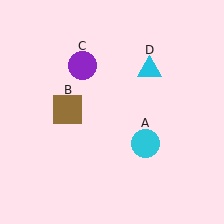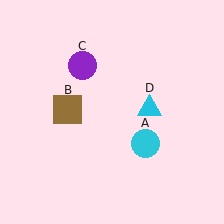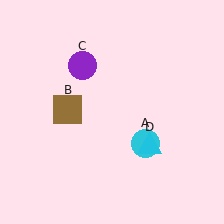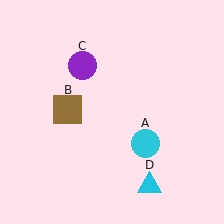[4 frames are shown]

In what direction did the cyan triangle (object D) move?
The cyan triangle (object D) moved down.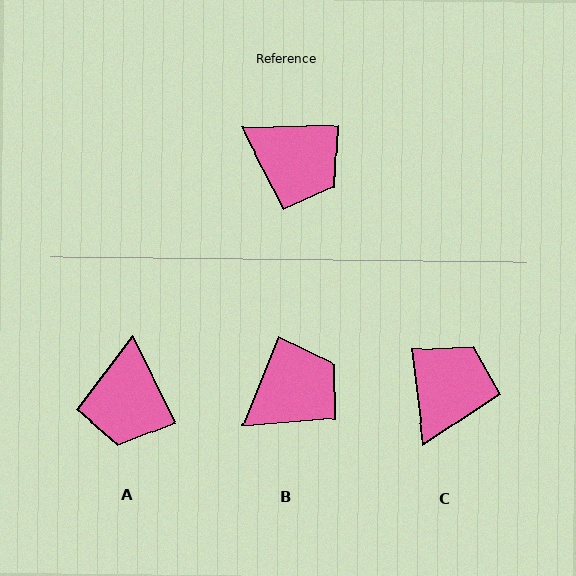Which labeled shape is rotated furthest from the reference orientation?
C, about 96 degrees away.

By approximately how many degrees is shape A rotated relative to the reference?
Approximately 65 degrees clockwise.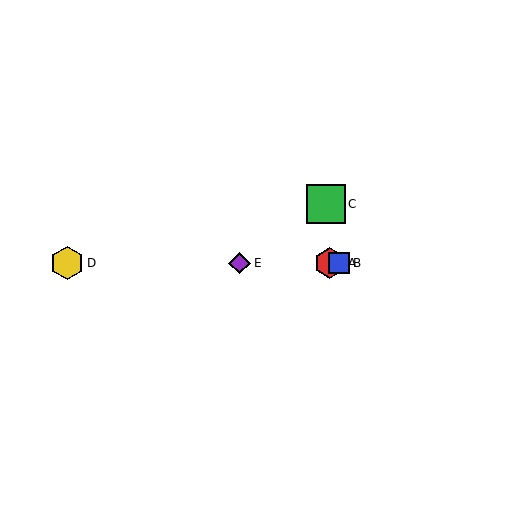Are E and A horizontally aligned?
Yes, both are at y≈263.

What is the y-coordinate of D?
Object D is at y≈263.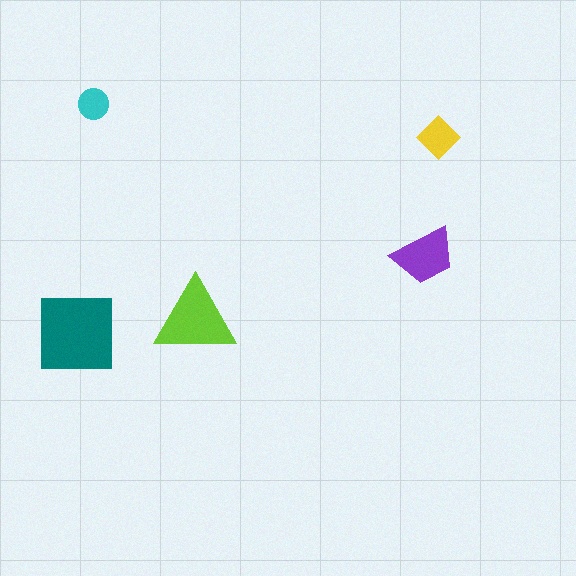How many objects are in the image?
There are 5 objects in the image.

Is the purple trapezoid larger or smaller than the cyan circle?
Larger.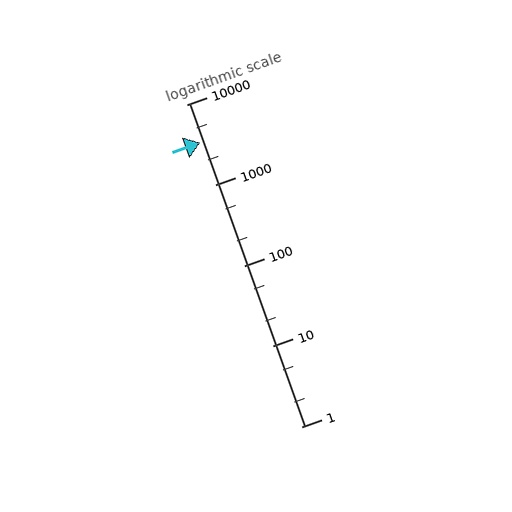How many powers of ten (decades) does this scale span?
The scale spans 4 decades, from 1 to 10000.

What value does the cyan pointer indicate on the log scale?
The pointer indicates approximately 3400.